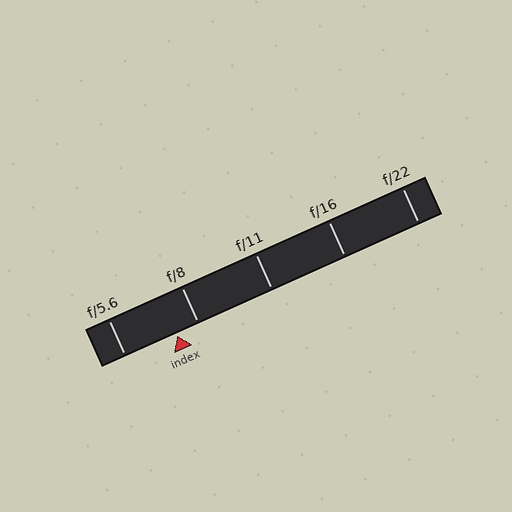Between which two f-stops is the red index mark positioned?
The index mark is between f/5.6 and f/8.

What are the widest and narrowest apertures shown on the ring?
The widest aperture shown is f/5.6 and the narrowest is f/22.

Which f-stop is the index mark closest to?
The index mark is closest to f/8.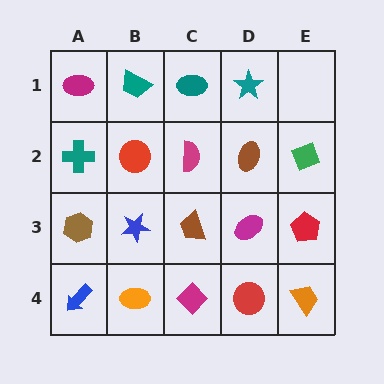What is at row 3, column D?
A magenta ellipse.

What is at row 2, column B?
A red circle.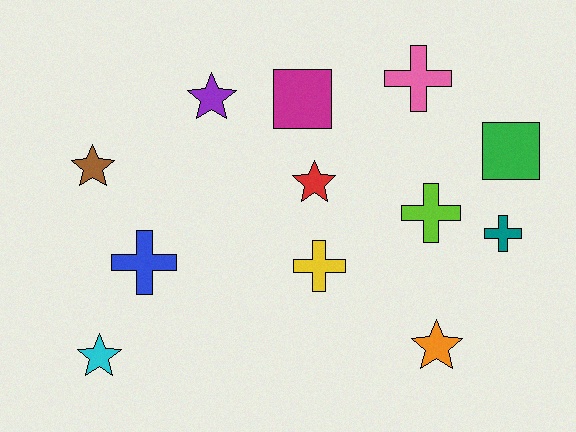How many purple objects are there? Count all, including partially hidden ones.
There is 1 purple object.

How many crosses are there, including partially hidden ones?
There are 5 crosses.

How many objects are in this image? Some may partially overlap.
There are 12 objects.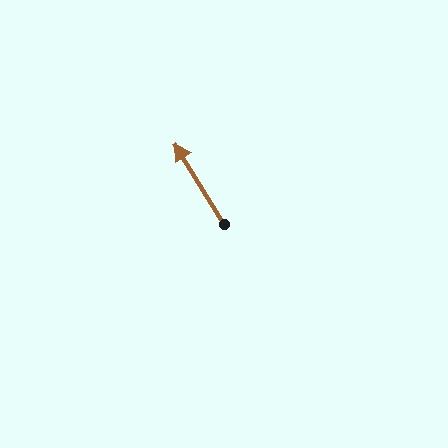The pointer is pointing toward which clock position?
Roughly 11 o'clock.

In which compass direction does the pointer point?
Northwest.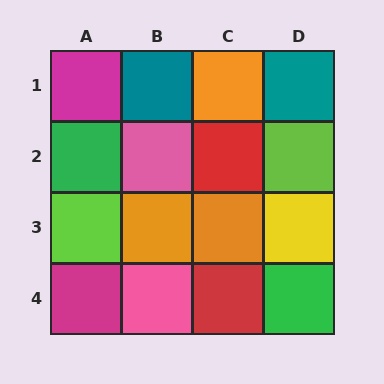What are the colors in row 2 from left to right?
Green, pink, red, lime.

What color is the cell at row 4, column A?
Magenta.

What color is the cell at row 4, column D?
Green.